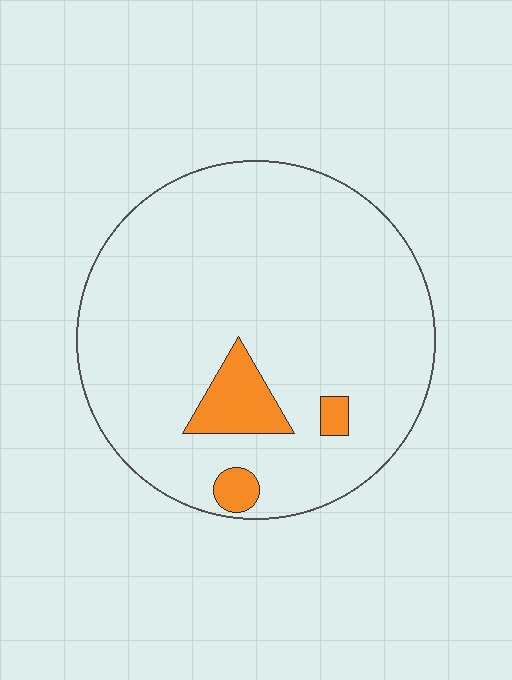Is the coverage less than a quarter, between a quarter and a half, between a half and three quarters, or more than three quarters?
Less than a quarter.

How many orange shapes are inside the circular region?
3.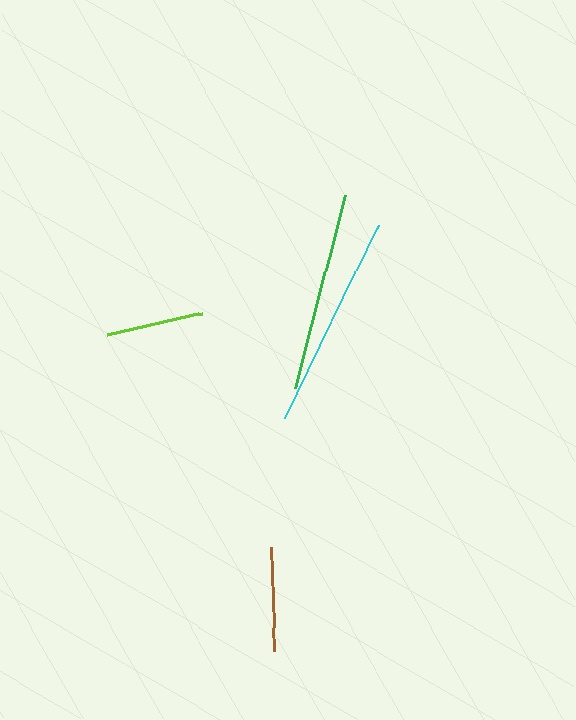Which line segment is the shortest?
The lime line is the shortest at approximately 97 pixels.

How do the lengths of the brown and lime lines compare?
The brown and lime lines are approximately the same length.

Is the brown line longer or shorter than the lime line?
The brown line is longer than the lime line.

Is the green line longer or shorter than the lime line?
The green line is longer than the lime line.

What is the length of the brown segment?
The brown segment is approximately 104 pixels long.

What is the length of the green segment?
The green segment is approximately 199 pixels long.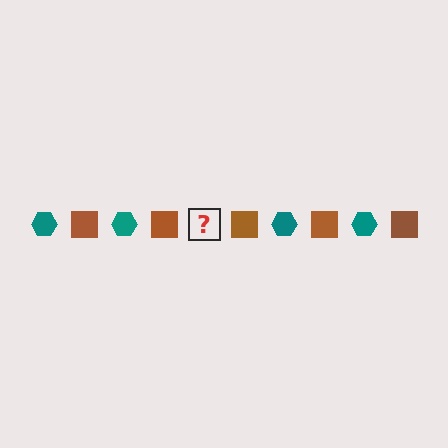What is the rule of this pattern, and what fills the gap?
The rule is that the pattern alternates between teal hexagon and brown square. The gap should be filled with a teal hexagon.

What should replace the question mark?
The question mark should be replaced with a teal hexagon.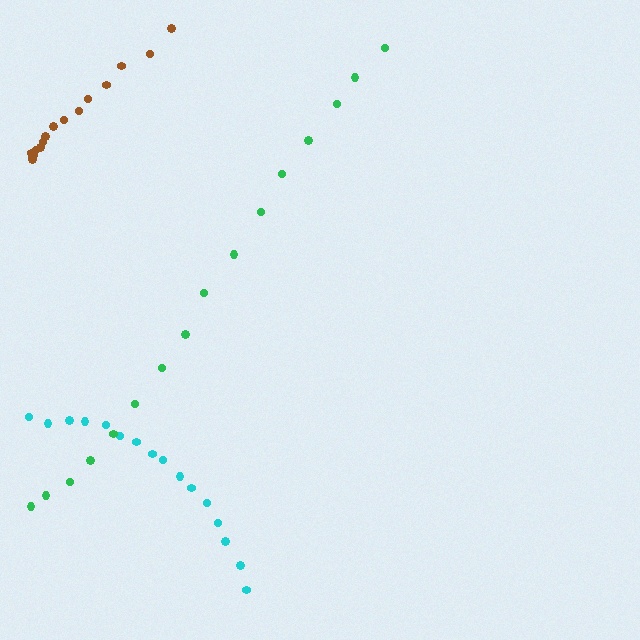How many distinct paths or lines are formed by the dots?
There are 3 distinct paths.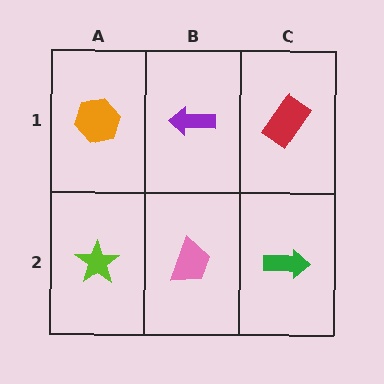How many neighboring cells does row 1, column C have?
2.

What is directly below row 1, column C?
A green arrow.